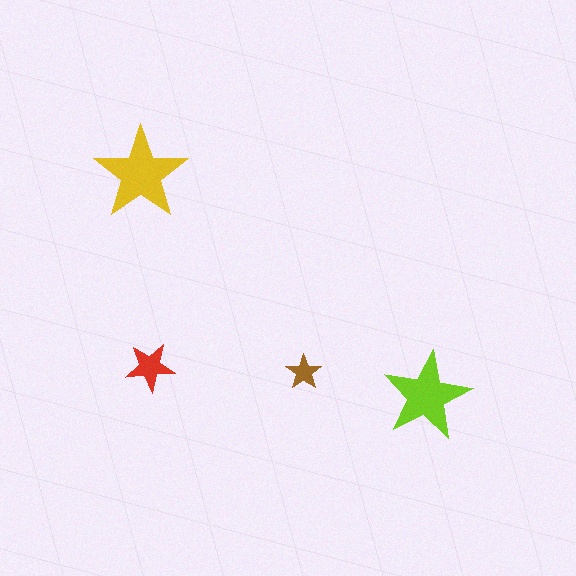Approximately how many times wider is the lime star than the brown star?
About 2.5 times wider.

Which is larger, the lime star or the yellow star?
The yellow one.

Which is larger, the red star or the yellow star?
The yellow one.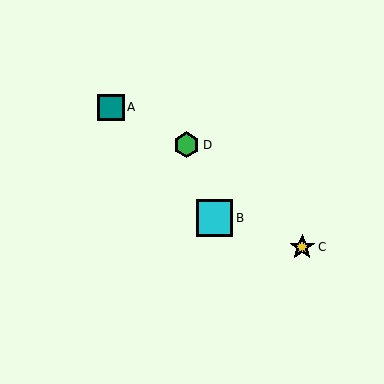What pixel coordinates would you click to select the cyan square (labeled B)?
Click at (215, 218) to select the cyan square B.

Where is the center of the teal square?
The center of the teal square is at (111, 107).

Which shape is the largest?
The cyan square (labeled B) is the largest.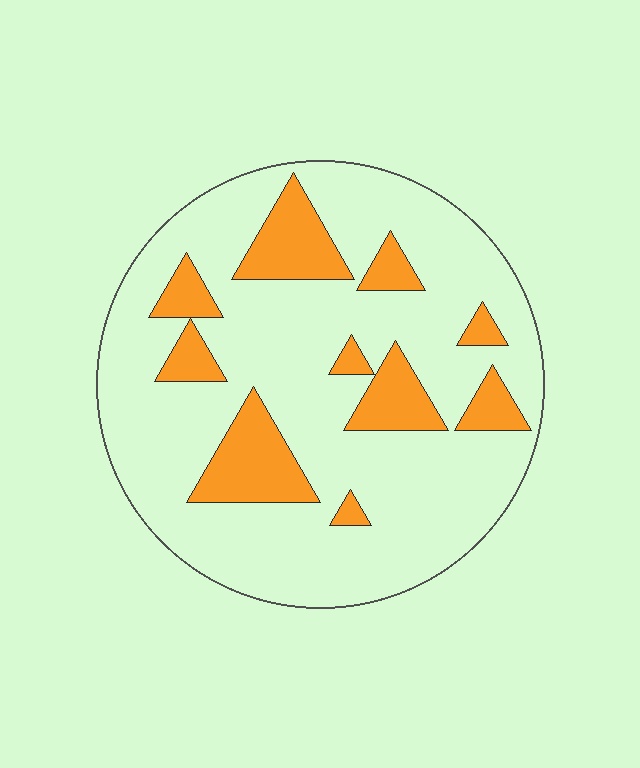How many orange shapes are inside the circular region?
10.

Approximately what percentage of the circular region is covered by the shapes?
Approximately 20%.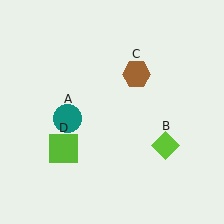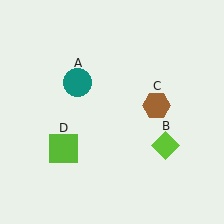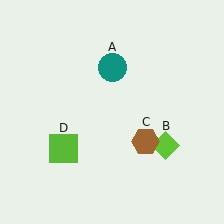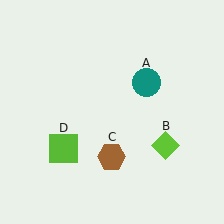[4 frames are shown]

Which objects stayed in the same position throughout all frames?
Lime diamond (object B) and lime square (object D) remained stationary.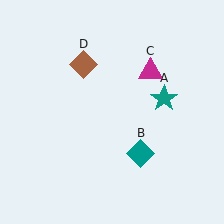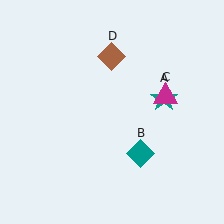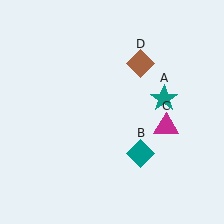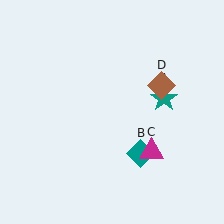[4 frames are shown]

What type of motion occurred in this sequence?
The magenta triangle (object C), brown diamond (object D) rotated clockwise around the center of the scene.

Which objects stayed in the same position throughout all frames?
Teal star (object A) and teal diamond (object B) remained stationary.